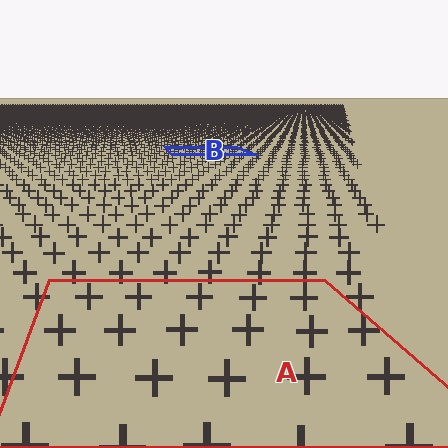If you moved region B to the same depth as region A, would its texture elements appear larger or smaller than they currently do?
They would appear larger. At a closer depth, the same texture elements are projected at a bigger on-screen size.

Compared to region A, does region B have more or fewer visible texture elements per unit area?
Region B has more texture elements per unit area — they are packed more densely because it is farther away.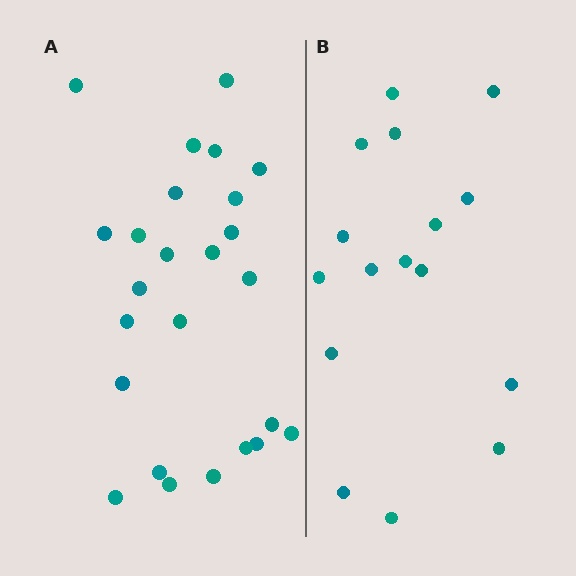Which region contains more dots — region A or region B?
Region A (the left region) has more dots.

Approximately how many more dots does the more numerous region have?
Region A has roughly 8 or so more dots than region B.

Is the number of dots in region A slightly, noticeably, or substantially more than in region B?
Region A has substantially more. The ratio is roughly 1.6 to 1.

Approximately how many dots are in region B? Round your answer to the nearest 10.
About 20 dots. (The exact count is 16, which rounds to 20.)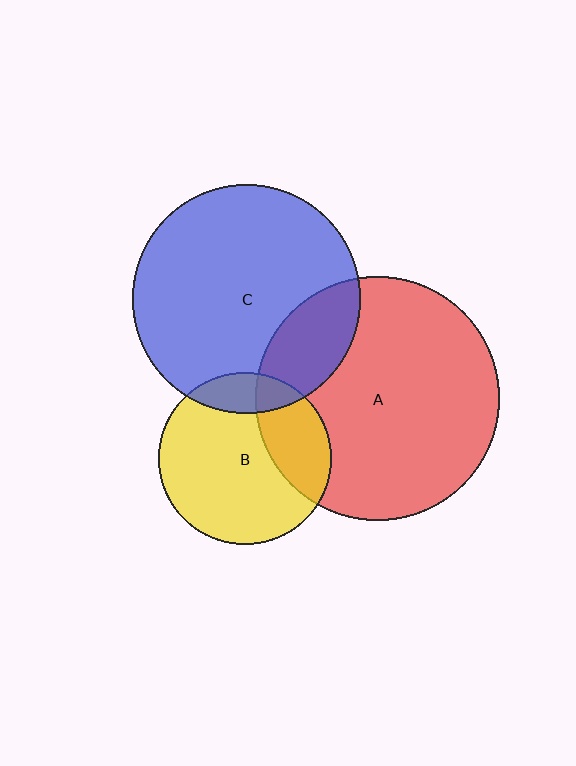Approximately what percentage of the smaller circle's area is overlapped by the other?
Approximately 20%.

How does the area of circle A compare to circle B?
Approximately 2.0 times.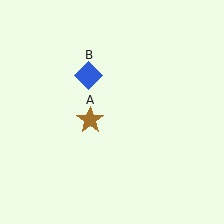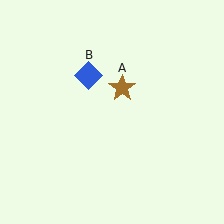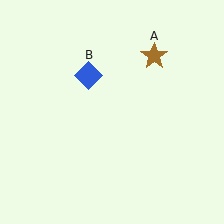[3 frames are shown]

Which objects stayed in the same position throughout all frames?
Blue diamond (object B) remained stationary.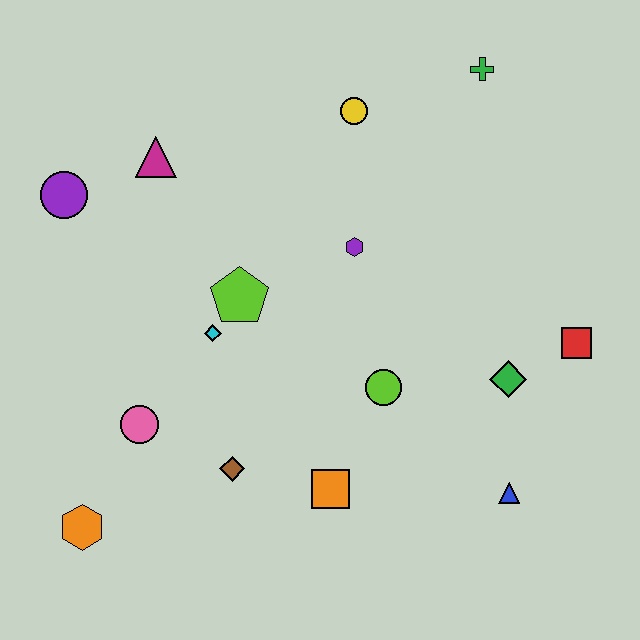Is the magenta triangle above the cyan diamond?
Yes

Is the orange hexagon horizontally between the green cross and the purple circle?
Yes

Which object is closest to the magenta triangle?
The purple circle is closest to the magenta triangle.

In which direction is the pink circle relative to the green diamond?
The pink circle is to the left of the green diamond.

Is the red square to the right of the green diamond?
Yes